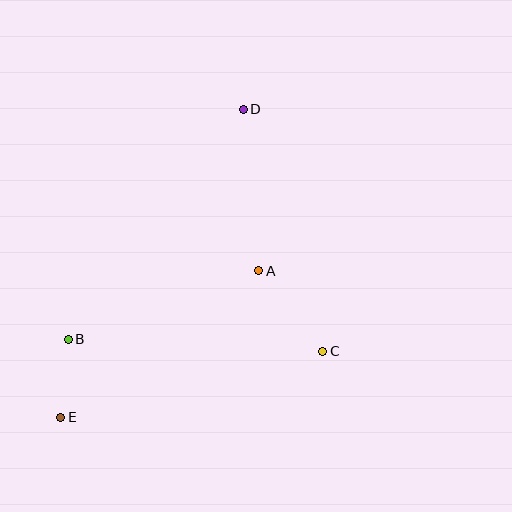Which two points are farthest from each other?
Points D and E are farthest from each other.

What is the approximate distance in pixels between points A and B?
The distance between A and B is approximately 202 pixels.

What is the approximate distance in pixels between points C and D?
The distance between C and D is approximately 254 pixels.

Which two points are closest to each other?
Points B and E are closest to each other.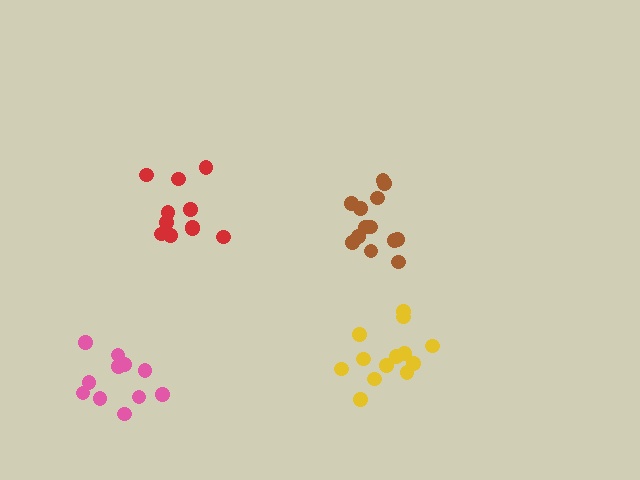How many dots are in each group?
Group 1: 11 dots, Group 2: 13 dots, Group 3: 13 dots, Group 4: 11 dots (48 total).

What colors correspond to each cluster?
The clusters are colored: red, brown, yellow, pink.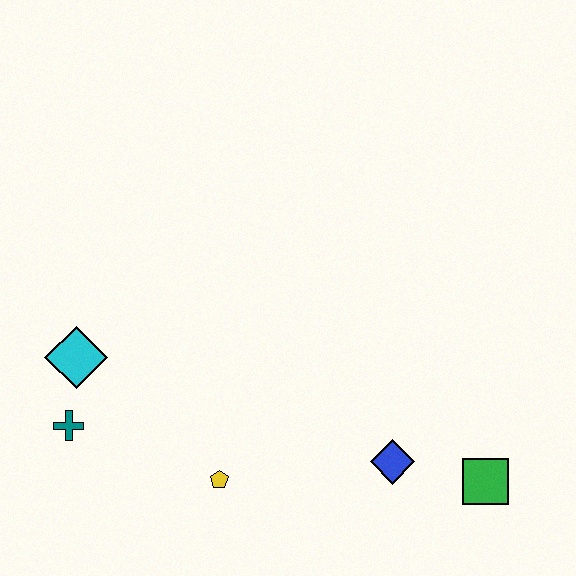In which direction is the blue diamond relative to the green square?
The blue diamond is to the left of the green square.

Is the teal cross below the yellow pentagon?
No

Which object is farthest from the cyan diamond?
The green square is farthest from the cyan diamond.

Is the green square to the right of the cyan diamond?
Yes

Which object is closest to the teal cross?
The cyan diamond is closest to the teal cross.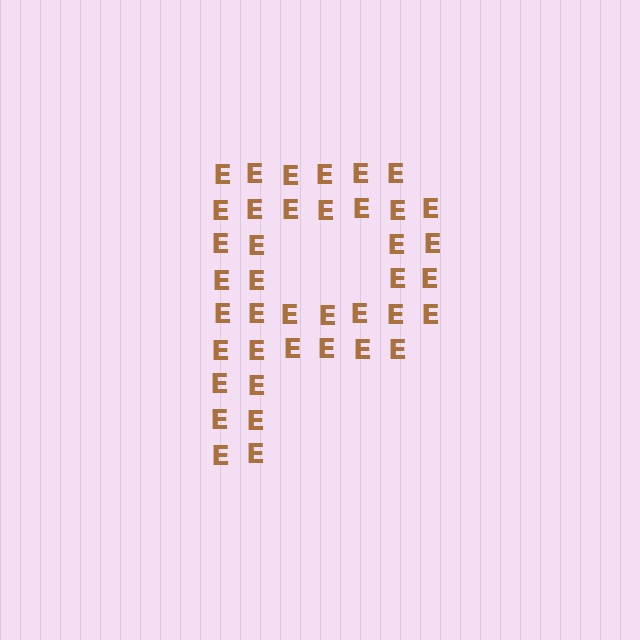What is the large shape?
The large shape is the letter P.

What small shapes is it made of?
It is made of small letter E's.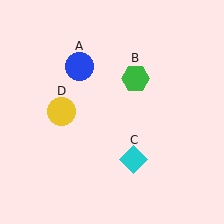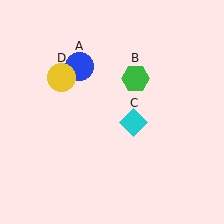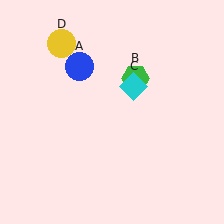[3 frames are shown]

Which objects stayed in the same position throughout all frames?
Blue circle (object A) and green hexagon (object B) remained stationary.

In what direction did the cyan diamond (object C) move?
The cyan diamond (object C) moved up.